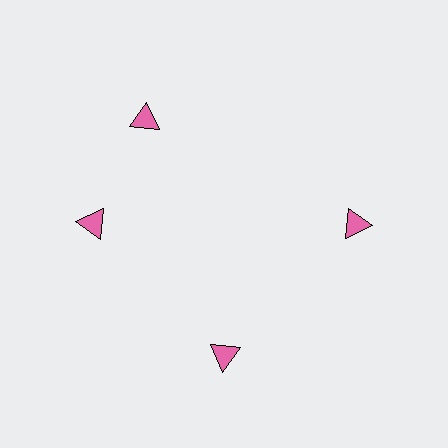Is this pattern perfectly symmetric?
No. The 4 pink triangles are arranged in a ring, but one element near the 12 o'clock position is rotated out of alignment along the ring, breaking the 4-fold rotational symmetry.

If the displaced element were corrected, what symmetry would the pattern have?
It would have 4-fold rotational symmetry — the pattern would map onto itself every 90 degrees.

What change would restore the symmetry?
The symmetry would be restored by rotating it back into even spacing with its neighbors so that all 4 triangles sit at equal angles and equal distance from the center.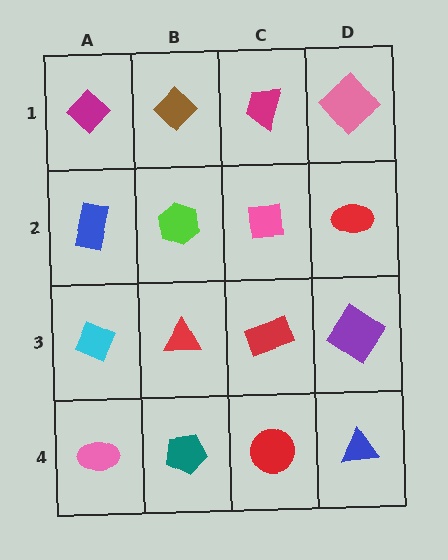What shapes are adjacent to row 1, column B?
A lime hexagon (row 2, column B), a magenta diamond (row 1, column A), a magenta trapezoid (row 1, column C).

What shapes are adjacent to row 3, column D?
A red ellipse (row 2, column D), a blue triangle (row 4, column D), a red rectangle (row 3, column C).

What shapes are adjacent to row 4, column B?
A red triangle (row 3, column B), a pink ellipse (row 4, column A), a red circle (row 4, column C).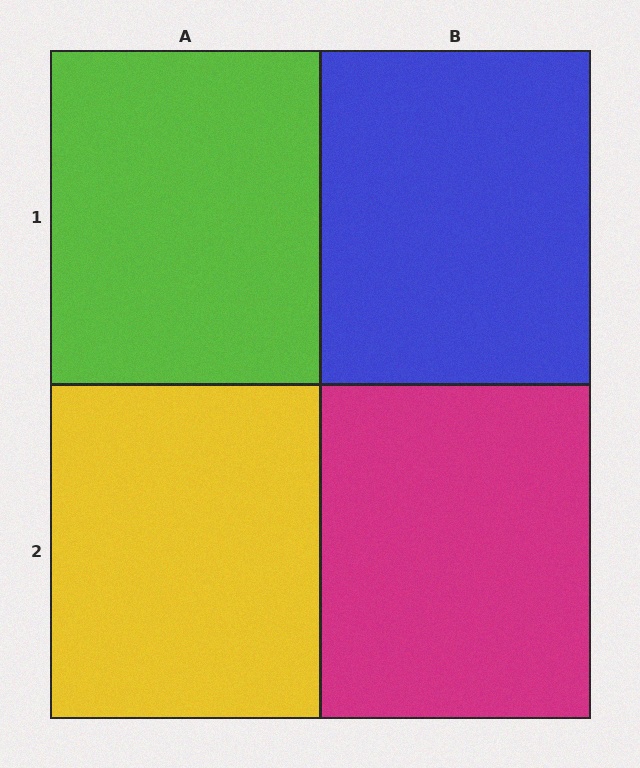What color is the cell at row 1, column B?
Blue.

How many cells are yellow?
1 cell is yellow.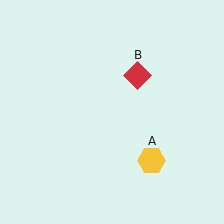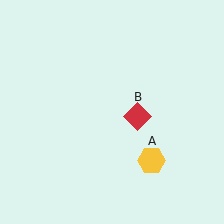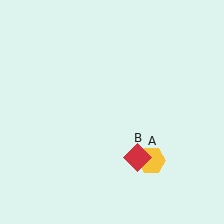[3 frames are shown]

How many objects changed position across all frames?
1 object changed position: red diamond (object B).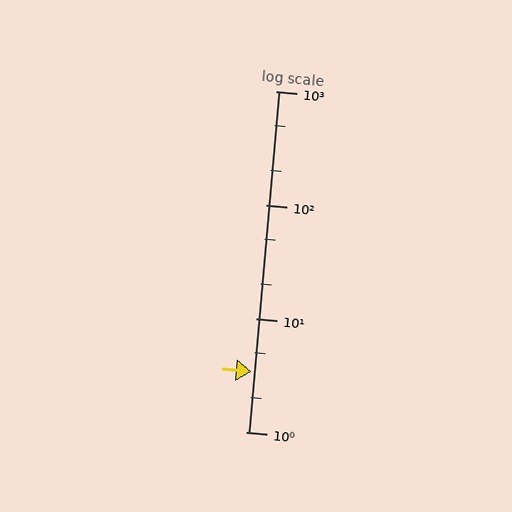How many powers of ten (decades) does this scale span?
The scale spans 3 decades, from 1 to 1000.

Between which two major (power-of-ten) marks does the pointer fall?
The pointer is between 1 and 10.